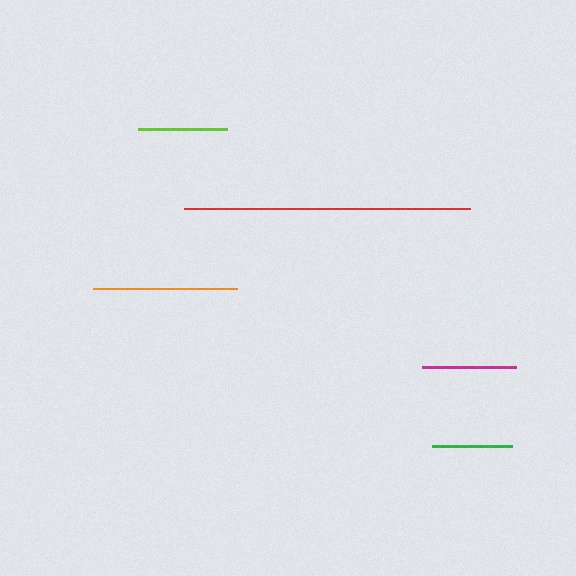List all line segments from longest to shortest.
From longest to shortest: red, orange, magenta, lime, green.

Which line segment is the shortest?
The green line is the shortest at approximately 79 pixels.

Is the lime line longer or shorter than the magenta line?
The magenta line is longer than the lime line.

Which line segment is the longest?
The red line is the longest at approximately 285 pixels.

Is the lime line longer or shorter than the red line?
The red line is longer than the lime line.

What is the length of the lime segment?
The lime segment is approximately 89 pixels long.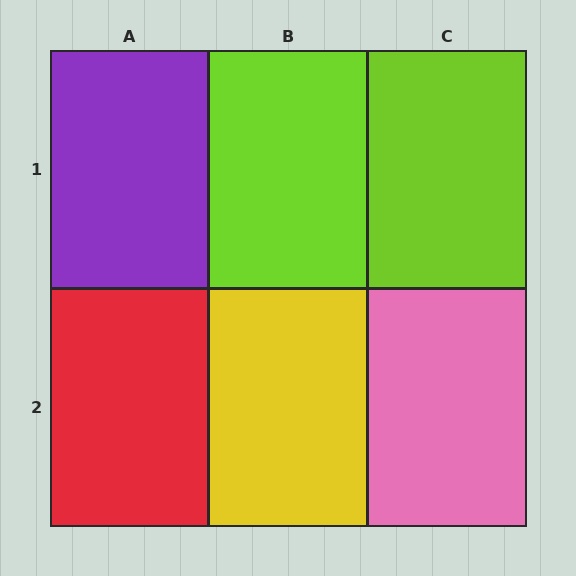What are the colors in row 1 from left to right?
Purple, lime, lime.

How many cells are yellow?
1 cell is yellow.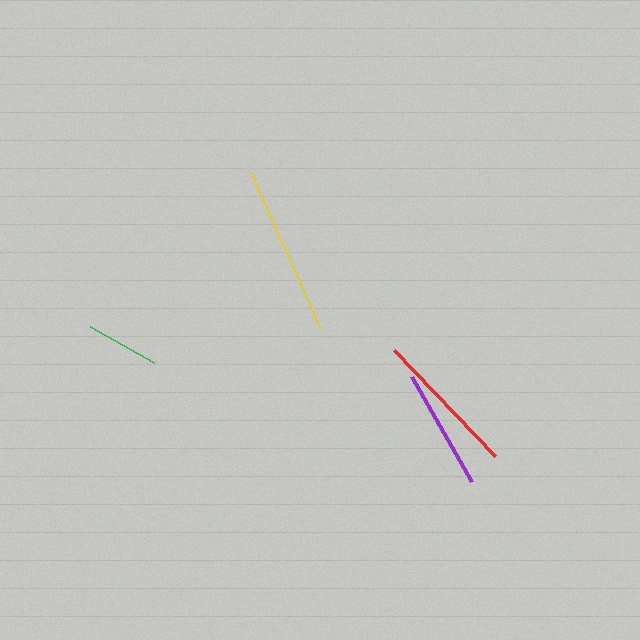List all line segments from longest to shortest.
From longest to shortest: yellow, red, purple, green.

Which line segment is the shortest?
The green line is the shortest at approximately 74 pixels.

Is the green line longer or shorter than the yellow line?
The yellow line is longer than the green line.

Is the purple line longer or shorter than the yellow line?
The yellow line is longer than the purple line.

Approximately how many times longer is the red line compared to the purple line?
The red line is approximately 1.2 times the length of the purple line.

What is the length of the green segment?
The green segment is approximately 74 pixels long.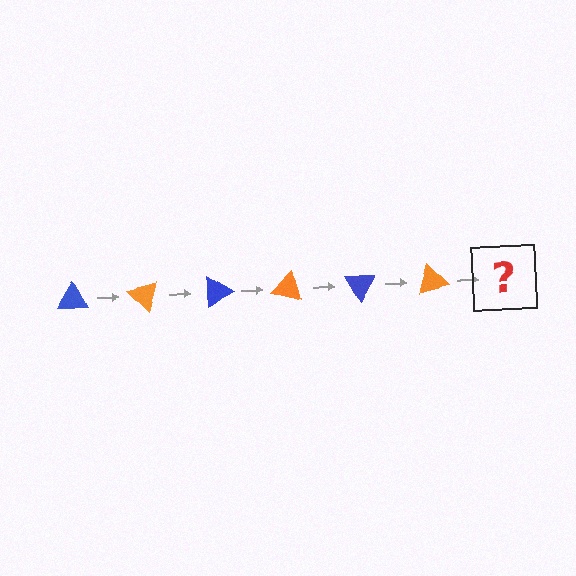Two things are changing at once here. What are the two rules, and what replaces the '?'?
The two rules are that it rotates 45 degrees each step and the color cycles through blue and orange. The '?' should be a blue triangle, rotated 270 degrees from the start.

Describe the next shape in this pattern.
It should be a blue triangle, rotated 270 degrees from the start.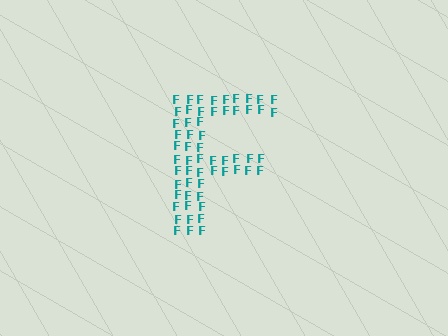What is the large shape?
The large shape is the letter F.